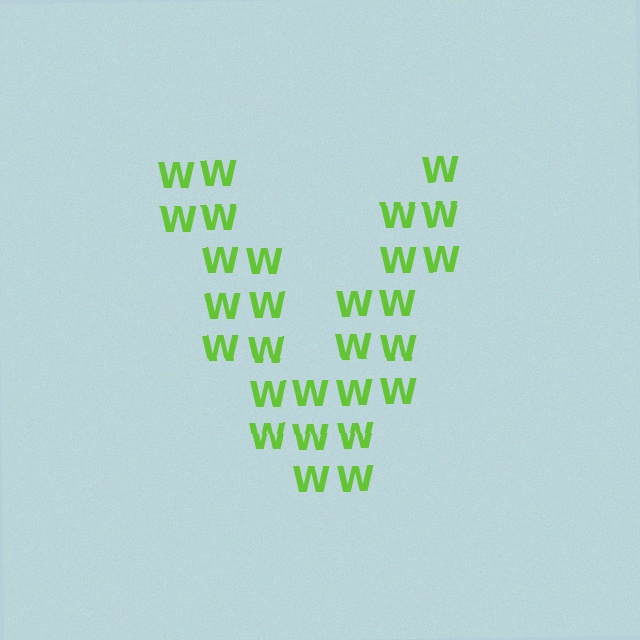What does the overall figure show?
The overall figure shows the letter V.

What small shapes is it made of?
It is made of small letter W's.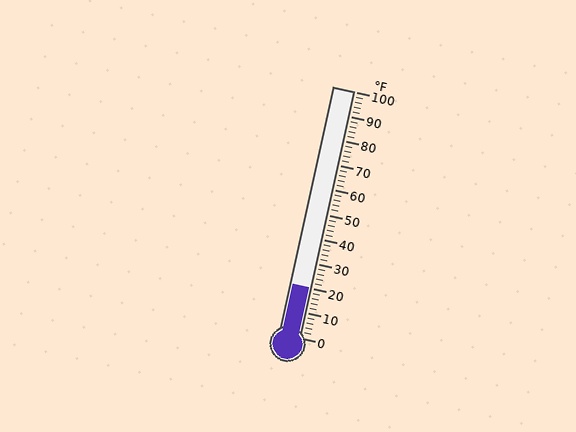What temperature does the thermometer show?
The thermometer shows approximately 20°F.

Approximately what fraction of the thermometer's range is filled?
The thermometer is filled to approximately 20% of its range.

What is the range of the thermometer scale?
The thermometer scale ranges from 0°F to 100°F.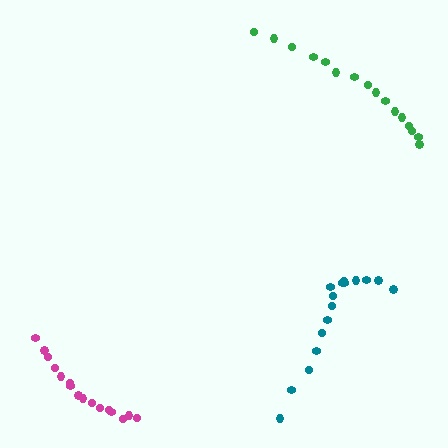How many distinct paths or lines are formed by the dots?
There are 3 distinct paths.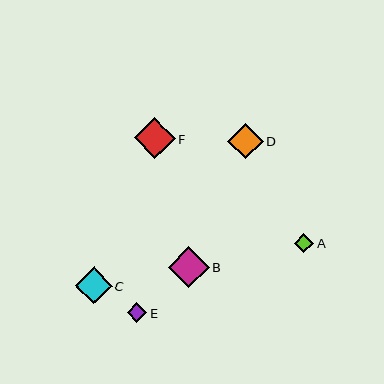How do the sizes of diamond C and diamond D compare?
Diamond C and diamond D are approximately the same size.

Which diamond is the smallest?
Diamond A is the smallest with a size of approximately 20 pixels.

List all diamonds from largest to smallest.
From largest to smallest: B, F, C, D, E, A.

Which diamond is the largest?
Diamond B is the largest with a size of approximately 41 pixels.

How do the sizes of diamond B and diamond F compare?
Diamond B and diamond F are approximately the same size.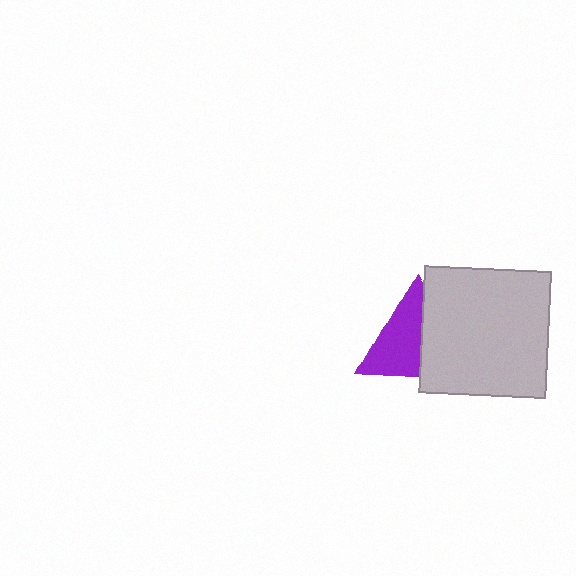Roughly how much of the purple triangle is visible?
About half of it is visible (roughly 59%).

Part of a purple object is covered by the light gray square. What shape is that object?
It is a triangle.